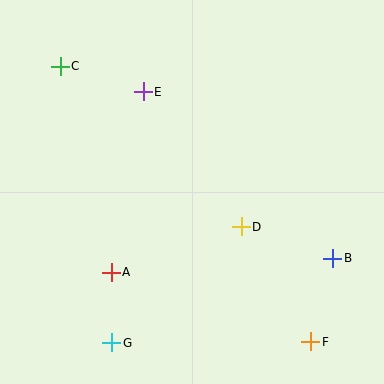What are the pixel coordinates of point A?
Point A is at (111, 272).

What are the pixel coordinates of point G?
Point G is at (112, 343).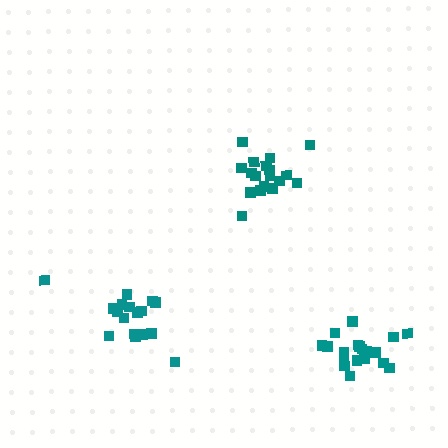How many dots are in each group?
Group 1: 18 dots, Group 2: 18 dots, Group 3: 19 dots (55 total).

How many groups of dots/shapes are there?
There are 3 groups.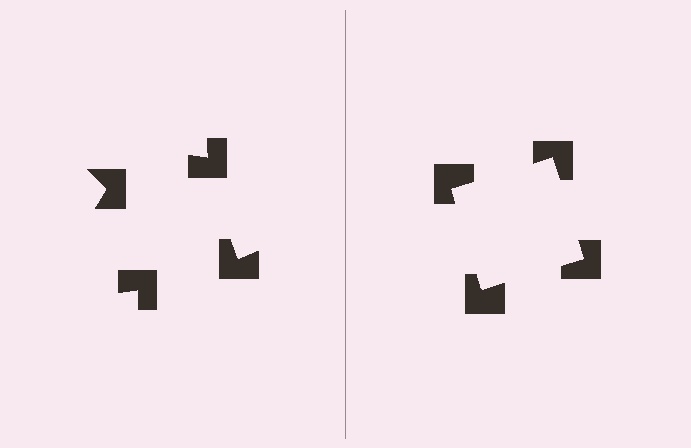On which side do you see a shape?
An illusory square appears on the right side. On the left side the wedge cuts are rotated, so no coherent shape forms.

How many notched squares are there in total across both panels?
8 — 4 on each side.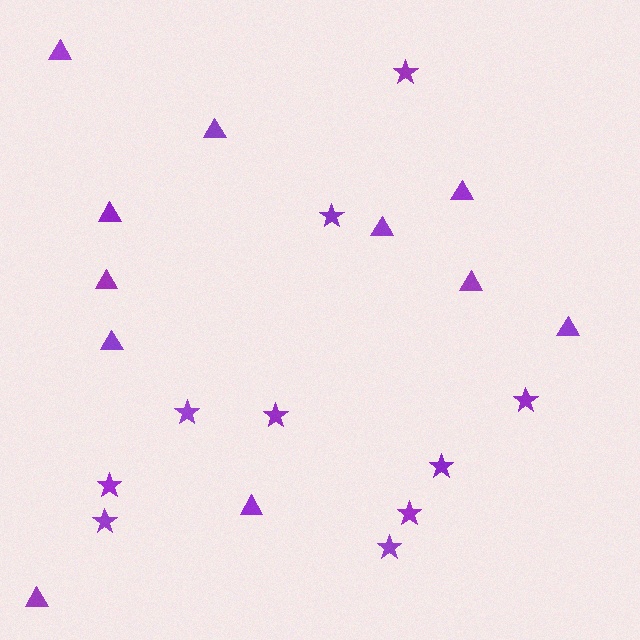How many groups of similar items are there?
There are 2 groups: one group of triangles (11) and one group of stars (10).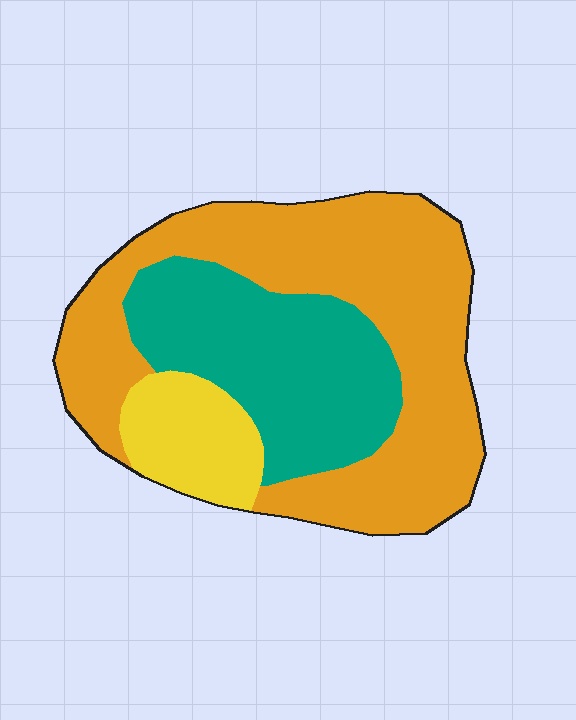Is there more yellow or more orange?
Orange.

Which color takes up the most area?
Orange, at roughly 55%.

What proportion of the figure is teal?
Teal takes up between a quarter and a half of the figure.